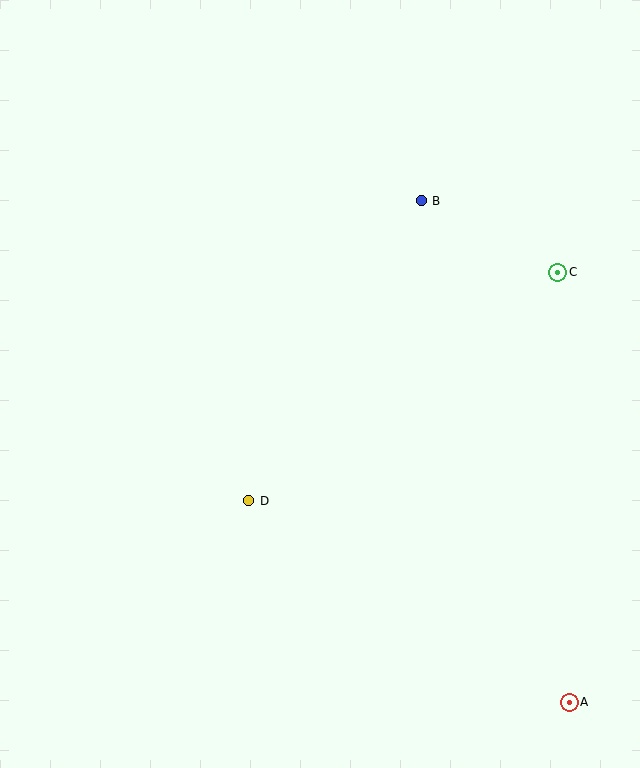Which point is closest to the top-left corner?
Point B is closest to the top-left corner.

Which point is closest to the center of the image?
Point D at (249, 501) is closest to the center.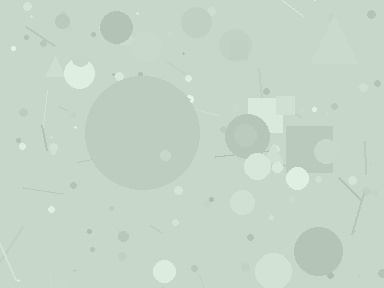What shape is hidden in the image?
A circle is hidden in the image.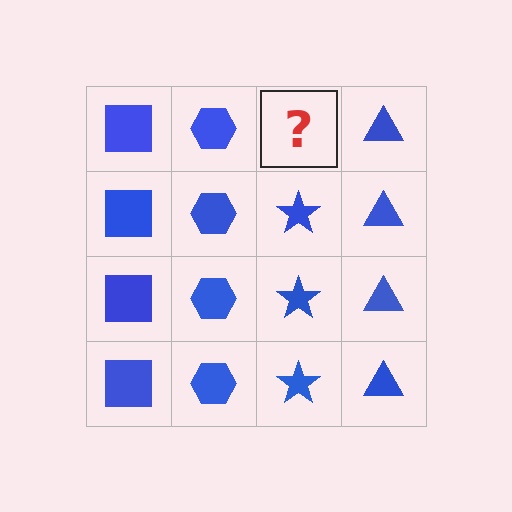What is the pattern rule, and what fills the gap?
The rule is that each column has a consistent shape. The gap should be filled with a blue star.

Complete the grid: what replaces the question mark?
The question mark should be replaced with a blue star.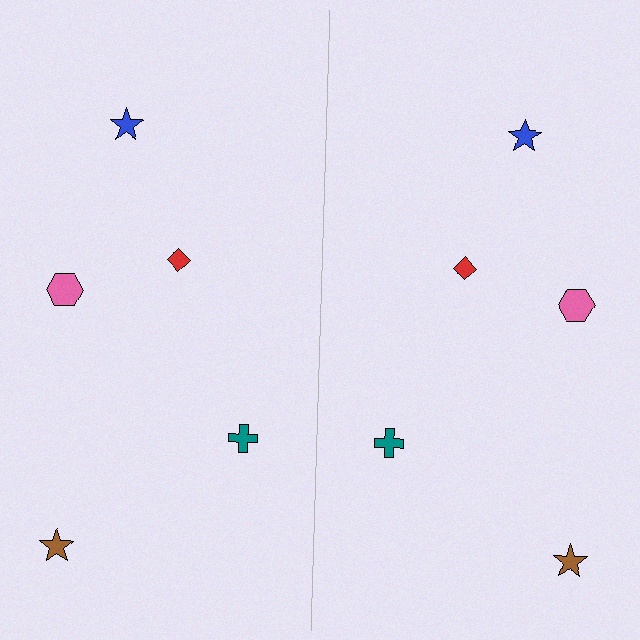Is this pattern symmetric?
Yes, this pattern has bilateral (reflection) symmetry.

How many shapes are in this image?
There are 10 shapes in this image.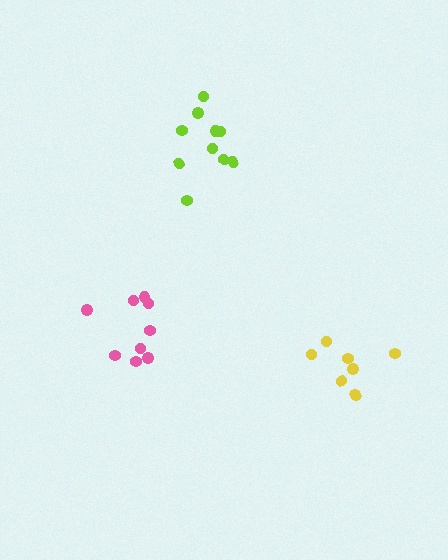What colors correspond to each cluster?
The clusters are colored: yellow, pink, lime.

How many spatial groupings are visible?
There are 3 spatial groupings.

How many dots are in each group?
Group 1: 7 dots, Group 2: 9 dots, Group 3: 10 dots (26 total).